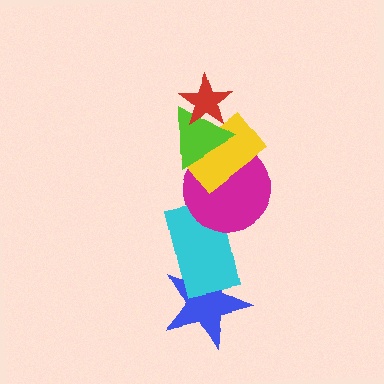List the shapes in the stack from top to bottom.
From top to bottom: the red star, the lime triangle, the yellow rectangle, the magenta circle, the cyan rectangle, the blue star.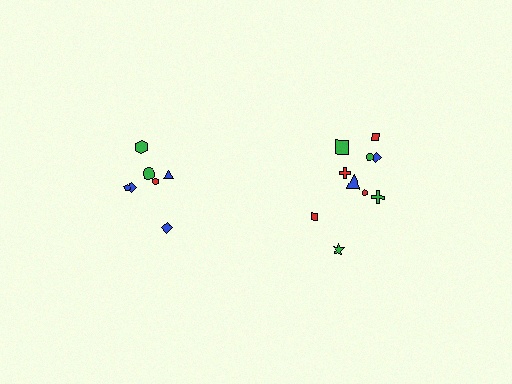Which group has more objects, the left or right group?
The right group.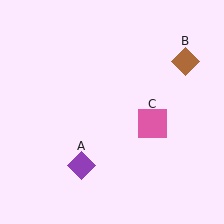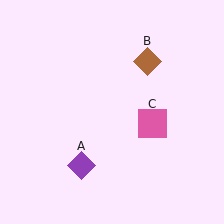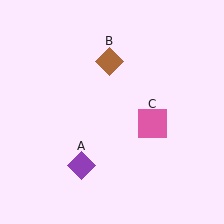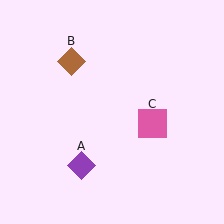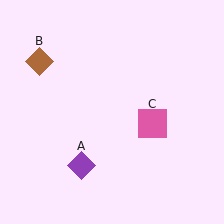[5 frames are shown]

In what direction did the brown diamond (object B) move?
The brown diamond (object B) moved left.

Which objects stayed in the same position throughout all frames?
Purple diamond (object A) and pink square (object C) remained stationary.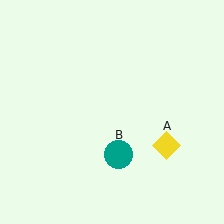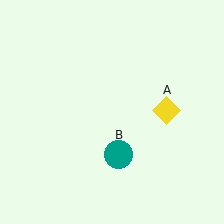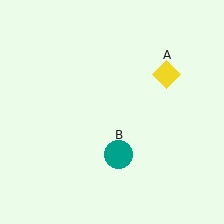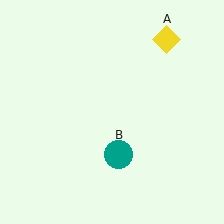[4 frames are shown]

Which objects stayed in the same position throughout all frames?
Teal circle (object B) remained stationary.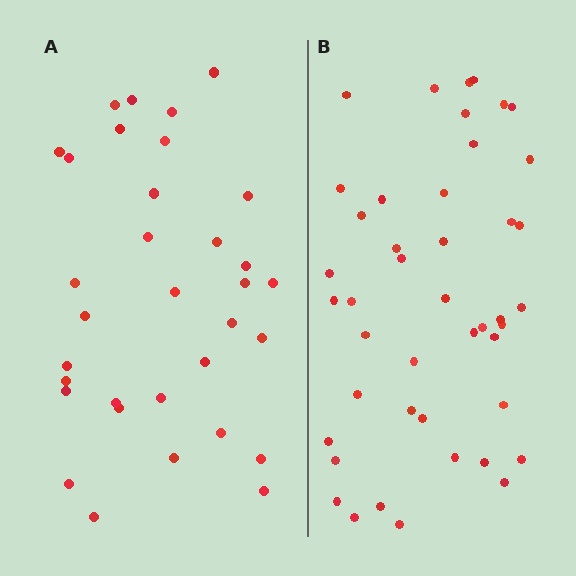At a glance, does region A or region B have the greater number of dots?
Region B (the right region) has more dots.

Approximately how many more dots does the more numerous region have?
Region B has roughly 12 or so more dots than region A.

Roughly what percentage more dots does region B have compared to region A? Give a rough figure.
About 35% more.